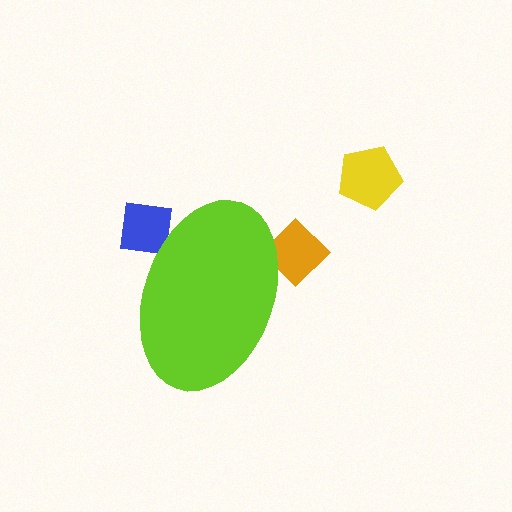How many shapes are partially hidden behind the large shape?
2 shapes are partially hidden.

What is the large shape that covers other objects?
A lime ellipse.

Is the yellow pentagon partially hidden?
No, the yellow pentagon is fully visible.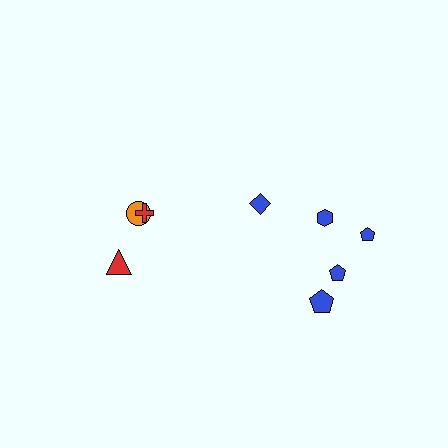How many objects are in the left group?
There are 3 objects.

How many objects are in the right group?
There are 5 objects.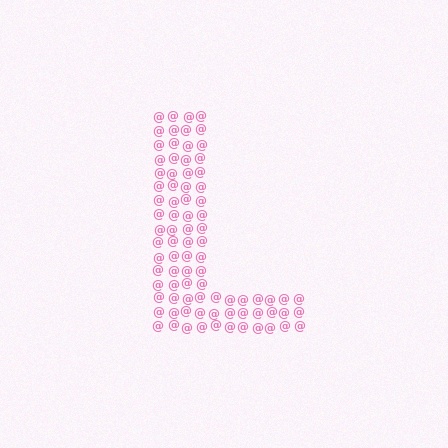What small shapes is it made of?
It is made of small at signs.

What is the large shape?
The large shape is the letter L.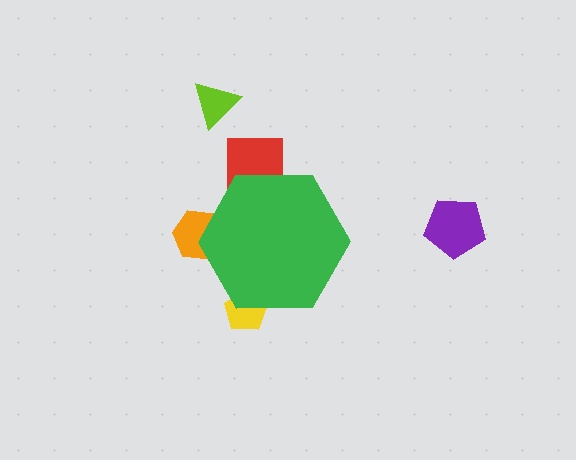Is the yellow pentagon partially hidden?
Yes, the yellow pentagon is partially hidden behind the green hexagon.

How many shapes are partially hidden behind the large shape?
3 shapes are partially hidden.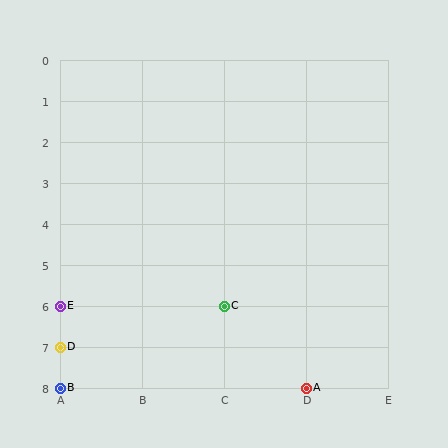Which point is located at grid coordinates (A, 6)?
Point E is at (A, 6).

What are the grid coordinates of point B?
Point B is at grid coordinates (A, 8).